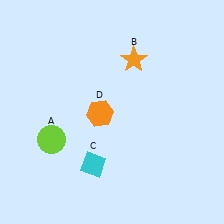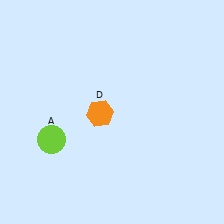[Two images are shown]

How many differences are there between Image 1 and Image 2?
There are 2 differences between the two images.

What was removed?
The orange star (B), the cyan diamond (C) were removed in Image 2.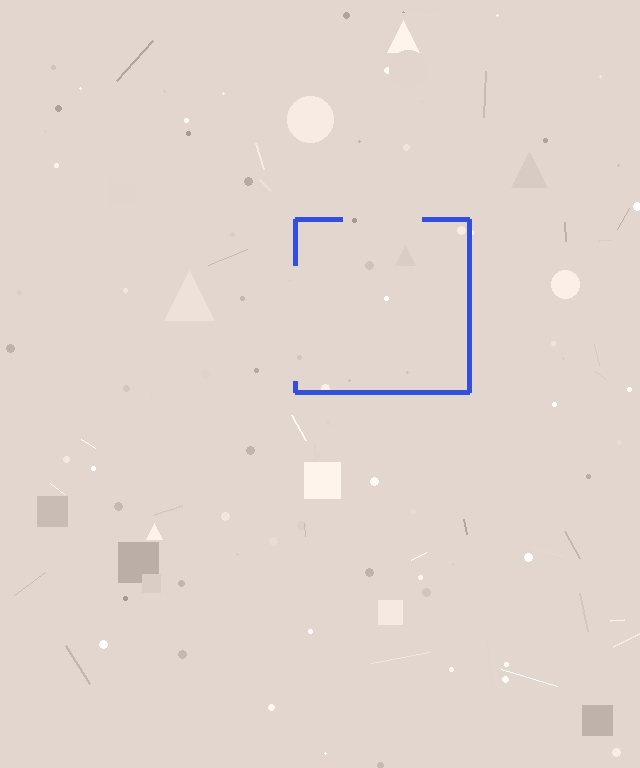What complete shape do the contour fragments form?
The contour fragments form a square.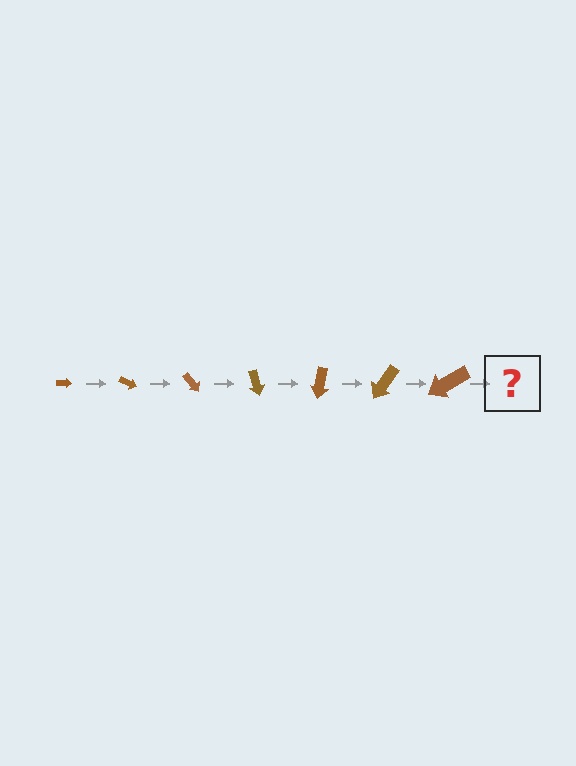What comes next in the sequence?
The next element should be an arrow, larger than the previous one and rotated 175 degrees from the start.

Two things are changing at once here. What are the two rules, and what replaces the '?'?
The two rules are that the arrow grows larger each step and it rotates 25 degrees each step. The '?' should be an arrow, larger than the previous one and rotated 175 degrees from the start.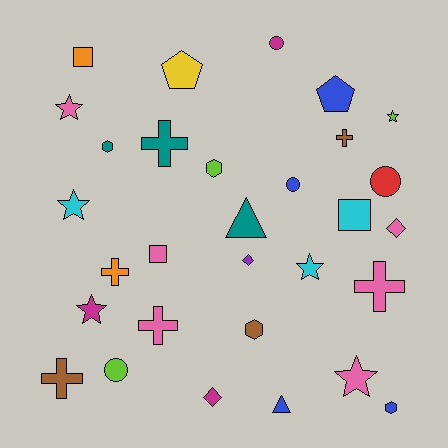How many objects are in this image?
There are 30 objects.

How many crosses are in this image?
There are 6 crosses.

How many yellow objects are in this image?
There is 1 yellow object.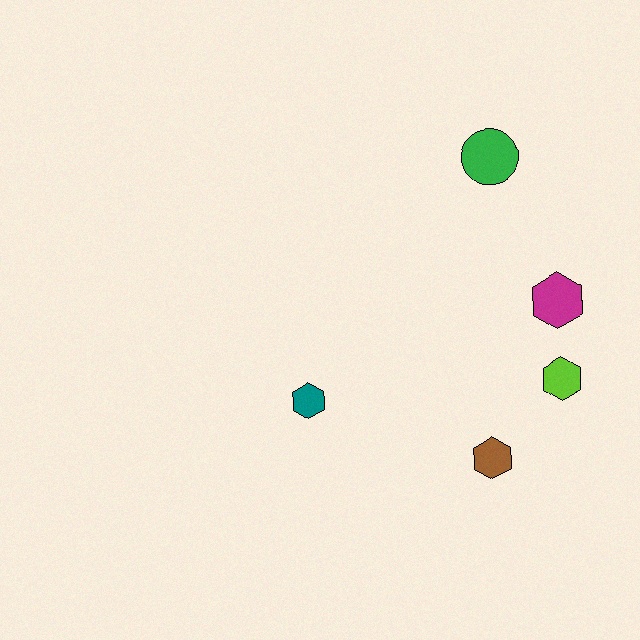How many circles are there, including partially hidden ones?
There is 1 circle.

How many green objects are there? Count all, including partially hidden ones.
There is 1 green object.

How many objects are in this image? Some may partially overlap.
There are 5 objects.